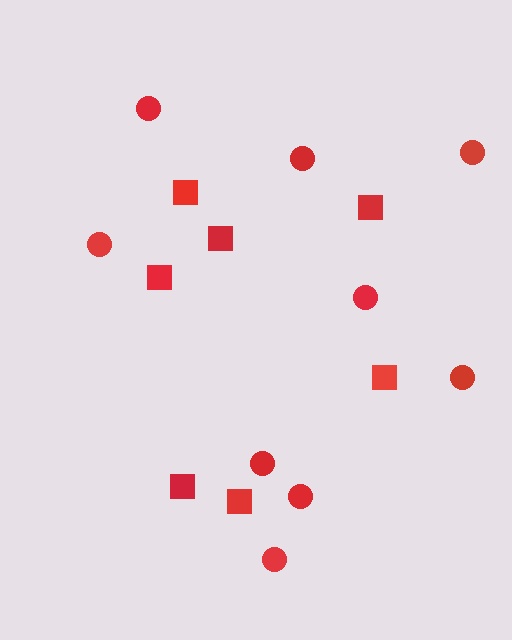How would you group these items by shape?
There are 2 groups: one group of circles (9) and one group of squares (7).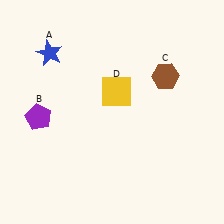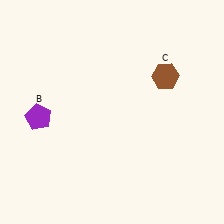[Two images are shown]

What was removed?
The blue star (A), the yellow square (D) were removed in Image 2.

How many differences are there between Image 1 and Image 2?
There are 2 differences between the two images.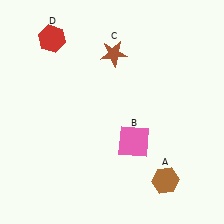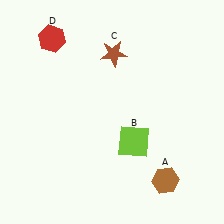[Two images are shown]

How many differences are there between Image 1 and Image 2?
There is 1 difference between the two images.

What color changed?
The square (B) changed from pink in Image 1 to lime in Image 2.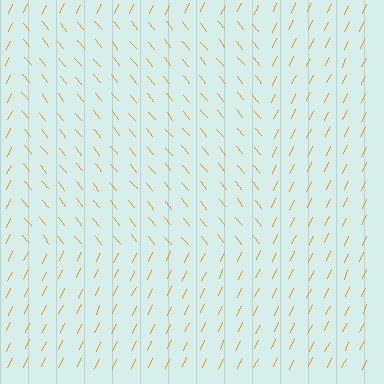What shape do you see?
I see a rectangle.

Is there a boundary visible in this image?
Yes, there is a texture boundary formed by a change in line orientation.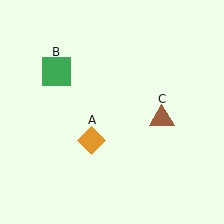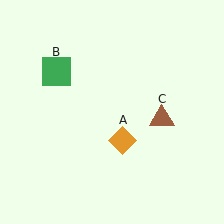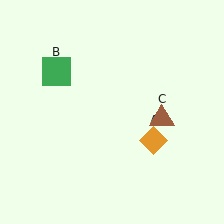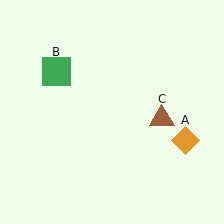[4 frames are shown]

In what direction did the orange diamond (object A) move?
The orange diamond (object A) moved right.